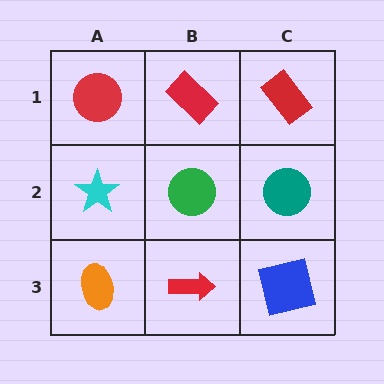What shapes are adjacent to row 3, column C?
A teal circle (row 2, column C), a red arrow (row 3, column B).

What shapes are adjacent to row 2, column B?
A red rectangle (row 1, column B), a red arrow (row 3, column B), a cyan star (row 2, column A), a teal circle (row 2, column C).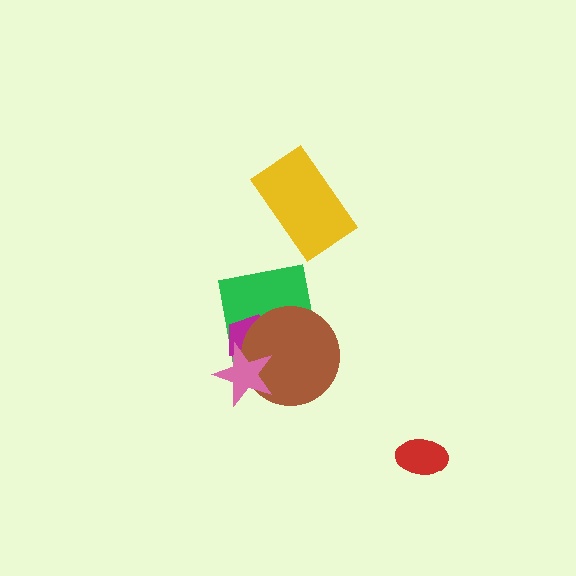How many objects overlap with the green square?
3 objects overlap with the green square.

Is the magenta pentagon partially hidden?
Yes, it is partially covered by another shape.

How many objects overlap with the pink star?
3 objects overlap with the pink star.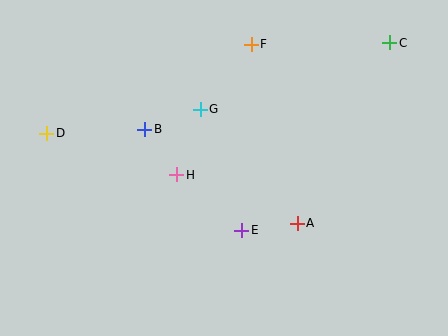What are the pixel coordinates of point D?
Point D is at (47, 133).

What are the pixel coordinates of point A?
Point A is at (297, 223).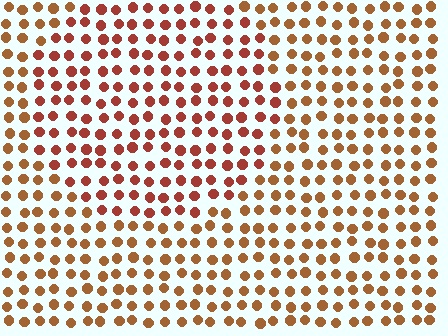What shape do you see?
I see a circle.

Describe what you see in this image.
The image is filled with small brown elements in a uniform arrangement. A circle-shaped region is visible where the elements are tinted to a slightly different hue, forming a subtle color boundary.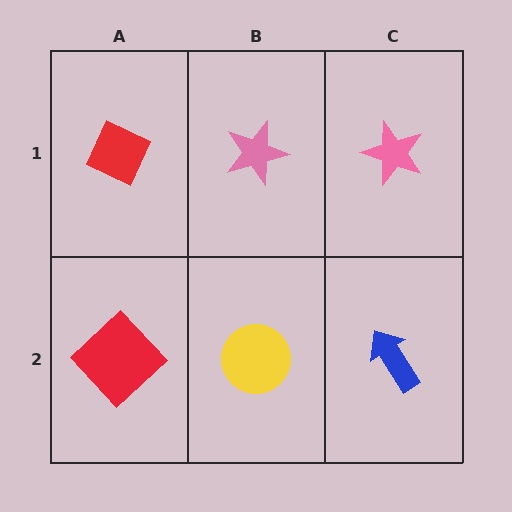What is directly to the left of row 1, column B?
A red diamond.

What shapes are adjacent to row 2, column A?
A red diamond (row 1, column A), a yellow circle (row 2, column B).